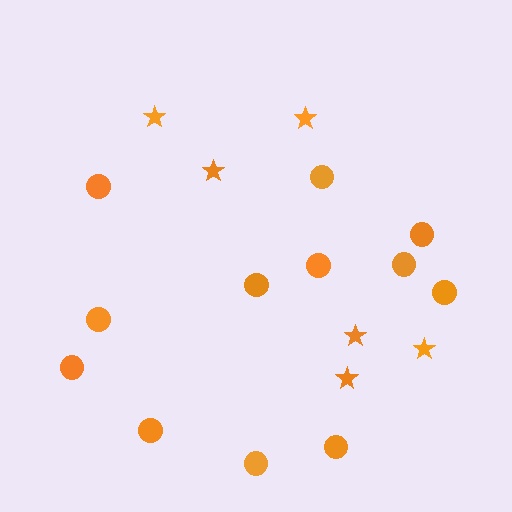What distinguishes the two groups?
There are 2 groups: one group of stars (6) and one group of circles (12).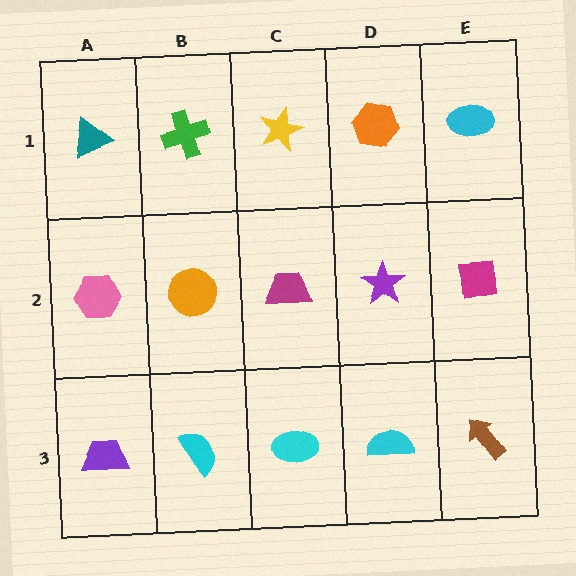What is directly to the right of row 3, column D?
A brown arrow.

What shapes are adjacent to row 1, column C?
A magenta trapezoid (row 2, column C), a green cross (row 1, column B), an orange hexagon (row 1, column D).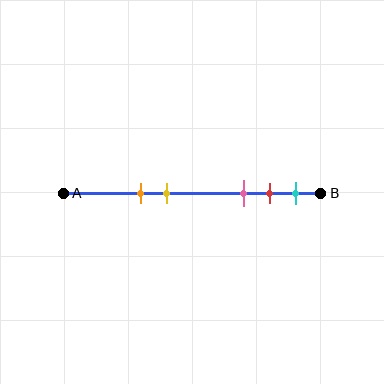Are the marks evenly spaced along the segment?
No, the marks are not evenly spaced.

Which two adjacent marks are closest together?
The red and cyan marks are the closest adjacent pair.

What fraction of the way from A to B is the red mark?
The red mark is approximately 80% (0.8) of the way from A to B.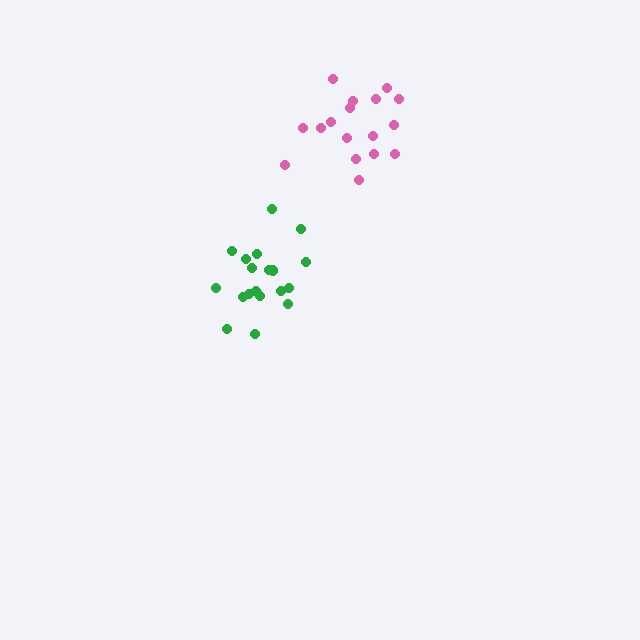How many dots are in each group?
Group 1: 17 dots, Group 2: 19 dots (36 total).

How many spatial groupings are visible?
There are 2 spatial groupings.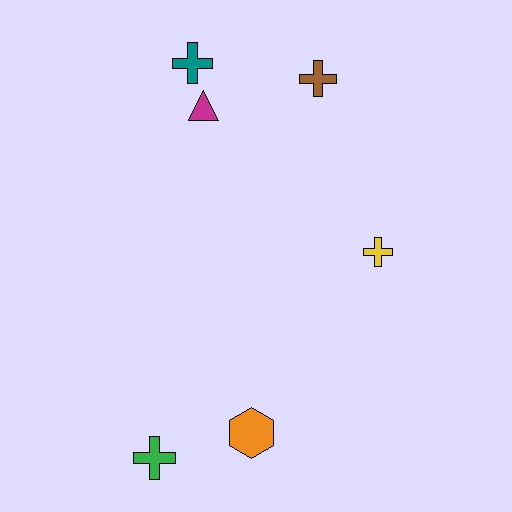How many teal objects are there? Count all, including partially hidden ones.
There is 1 teal object.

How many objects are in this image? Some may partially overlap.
There are 6 objects.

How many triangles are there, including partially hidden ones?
There is 1 triangle.